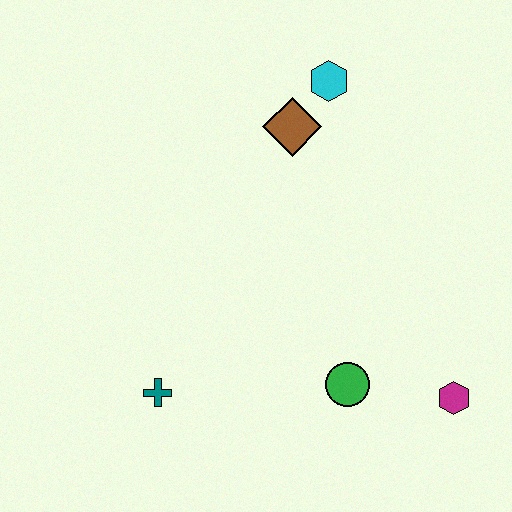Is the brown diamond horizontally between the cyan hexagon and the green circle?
No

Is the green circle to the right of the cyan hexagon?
Yes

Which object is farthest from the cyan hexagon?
The teal cross is farthest from the cyan hexagon.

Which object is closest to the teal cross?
The green circle is closest to the teal cross.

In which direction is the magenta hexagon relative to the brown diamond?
The magenta hexagon is below the brown diamond.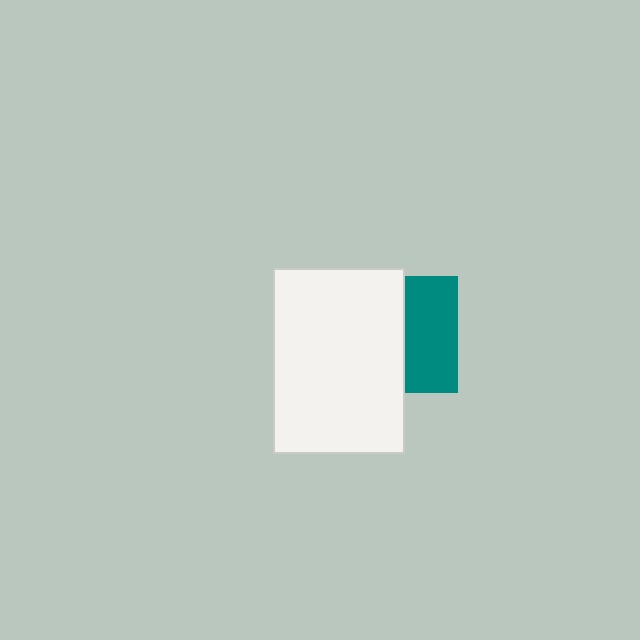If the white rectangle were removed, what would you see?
You would see the complete teal square.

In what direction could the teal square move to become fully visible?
The teal square could move right. That would shift it out from behind the white rectangle entirely.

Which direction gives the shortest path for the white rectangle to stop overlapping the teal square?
Moving left gives the shortest separation.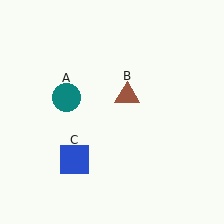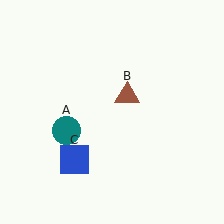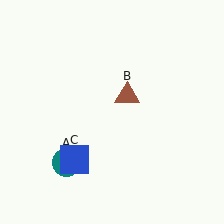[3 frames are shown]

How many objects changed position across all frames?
1 object changed position: teal circle (object A).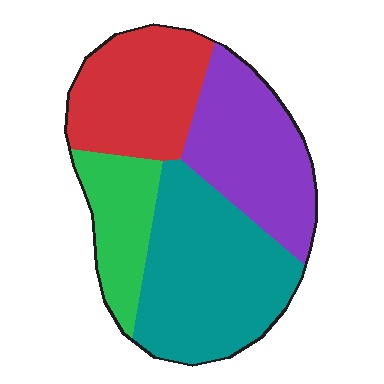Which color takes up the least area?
Green, at roughly 15%.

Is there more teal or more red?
Teal.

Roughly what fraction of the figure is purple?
Purple covers 26% of the figure.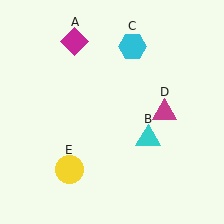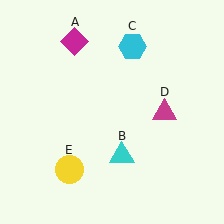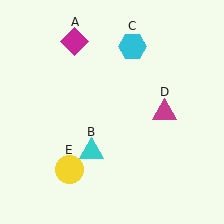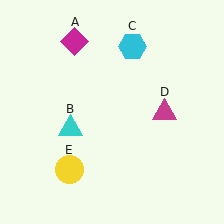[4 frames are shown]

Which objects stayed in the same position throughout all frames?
Magenta diamond (object A) and cyan hexagon (object C) and magenta triangle (object D) and yellow circle (object E) remained stationary.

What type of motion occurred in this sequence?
The cyan triangle (object B) rotated clockwise around the center of the scene.